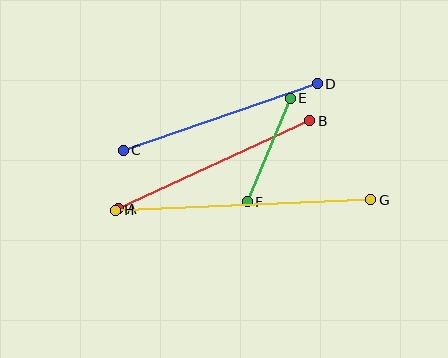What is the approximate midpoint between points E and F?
The midpoint is at approximately (269, 150) pixels.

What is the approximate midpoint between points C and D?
The midpoint is at approximately (220, 117) pixels.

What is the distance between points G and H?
The distance is approximately 255 pixels.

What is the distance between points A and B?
The distance is approximately 210 pixels.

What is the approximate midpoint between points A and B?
The midpoint is at approximately (214, 165) pixels.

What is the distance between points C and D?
The distance is approximately 205 pixels.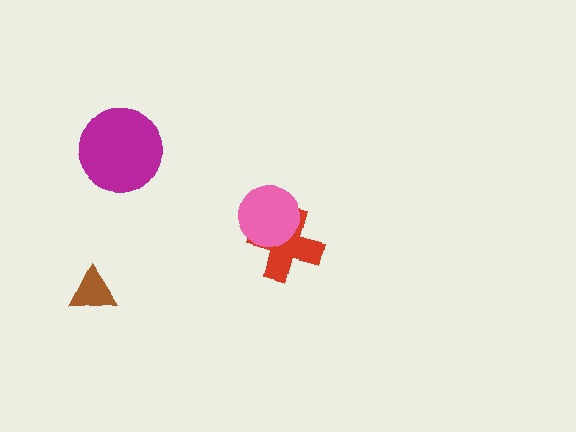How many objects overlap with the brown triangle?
0 objects overlap with the brown triangle.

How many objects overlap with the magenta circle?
0 objects overlap with the magenta circle.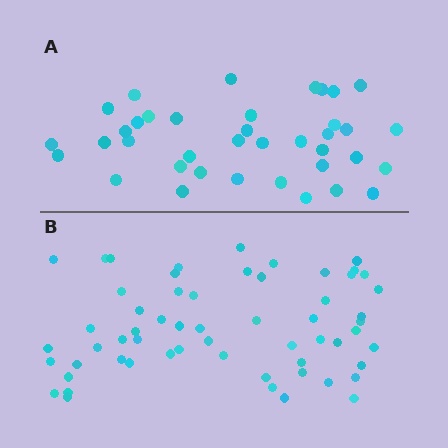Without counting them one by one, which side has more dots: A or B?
Region B (the bottom region) has more dots.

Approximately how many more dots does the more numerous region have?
Region B has approximately 20 more dots than region A.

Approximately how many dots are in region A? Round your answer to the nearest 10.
About 40 dots. (The exact count is 38, which rounds to 40.)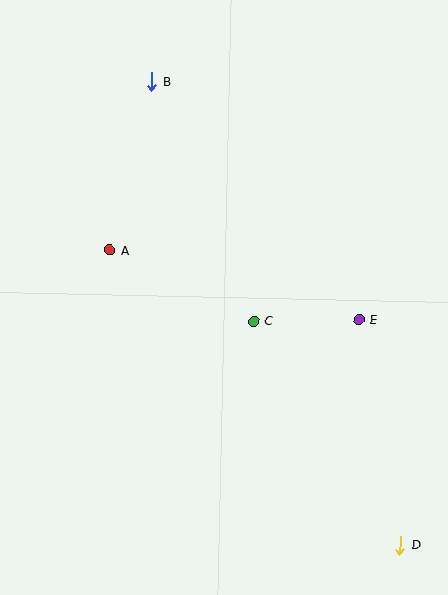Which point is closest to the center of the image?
Point C at (254, 321) is closest to the center.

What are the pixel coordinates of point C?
Point C is at (254, 321).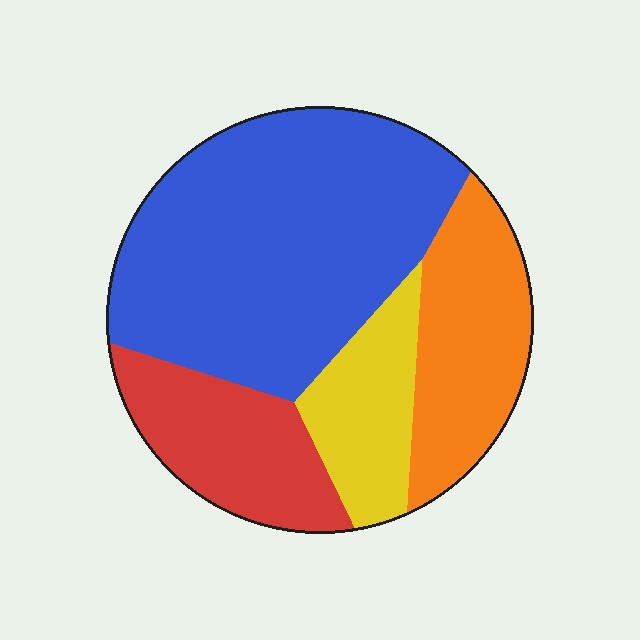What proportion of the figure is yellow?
Yellow takes up less than a quarter of the figure.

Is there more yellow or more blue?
Blue.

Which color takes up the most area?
Blue, at roughly 50%.